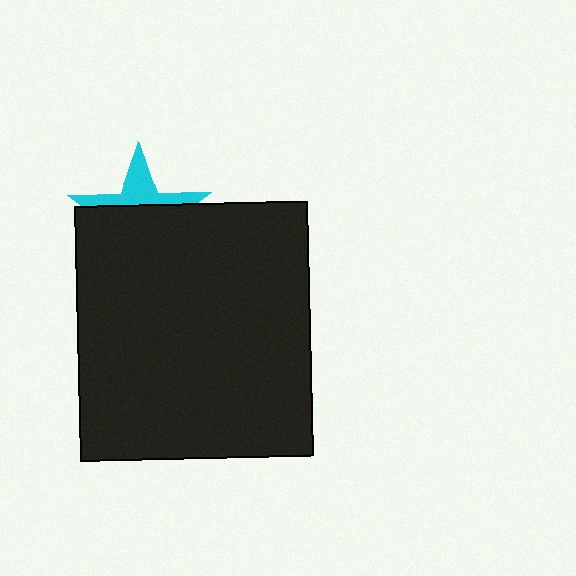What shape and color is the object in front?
The object in front is a black rectangle.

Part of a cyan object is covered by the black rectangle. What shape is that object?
It is a star.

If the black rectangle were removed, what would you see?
You would see the complete cyan star.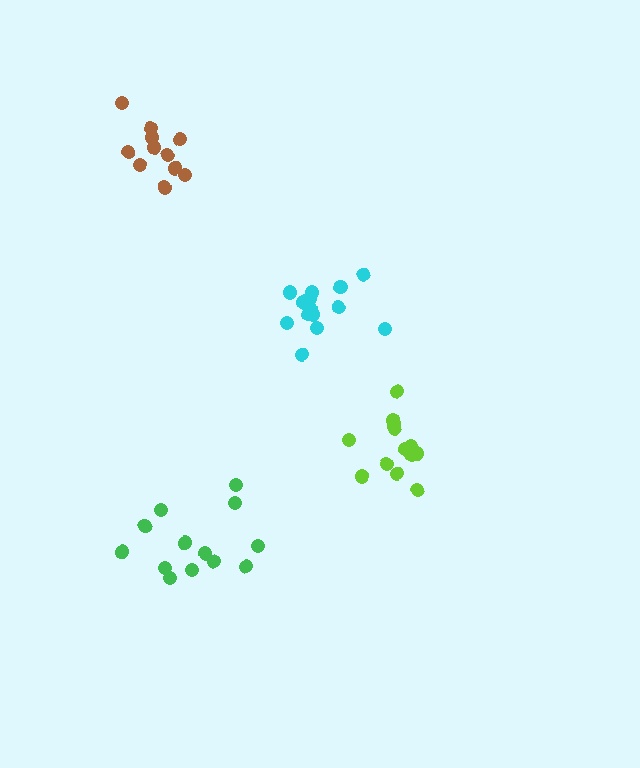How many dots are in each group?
Group 1: 13 dots, Group 2: 11 dots, Group 3: 14 dots, Group 4: 14 dots (52 total).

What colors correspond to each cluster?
The clusters are colored: green, brown, lime, cyan.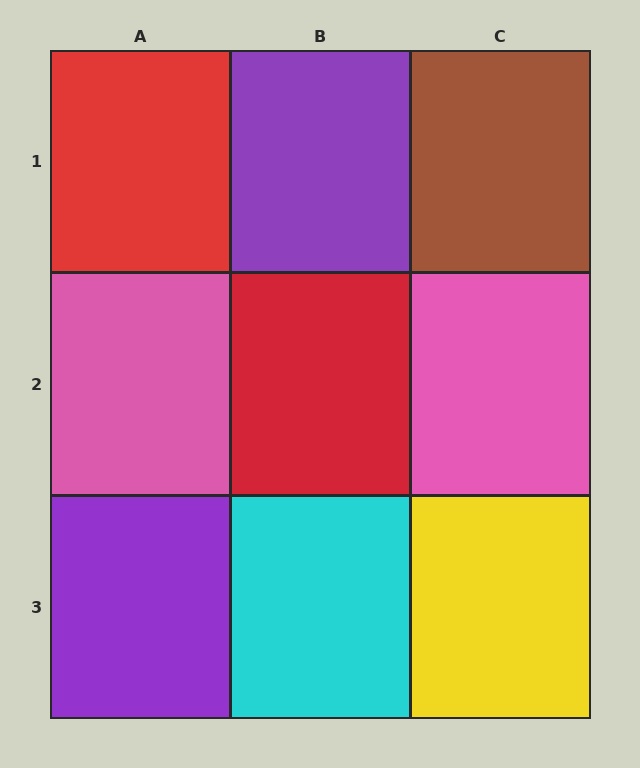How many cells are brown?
1 cell is brown.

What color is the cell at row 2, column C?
Pink.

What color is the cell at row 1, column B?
Purple.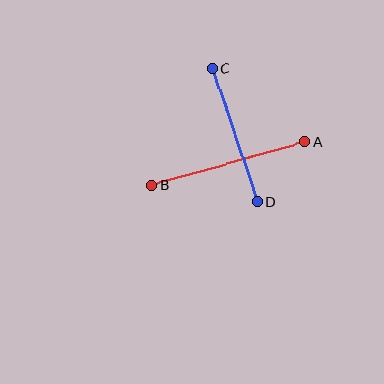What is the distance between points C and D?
The distance is approximately 141 pixels.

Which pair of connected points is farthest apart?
Points A and B are farthest apart.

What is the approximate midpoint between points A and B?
The midpoint is at approximately (228, 164) pixels.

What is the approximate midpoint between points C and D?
The midpoint is at approximately (235, 135) pixels.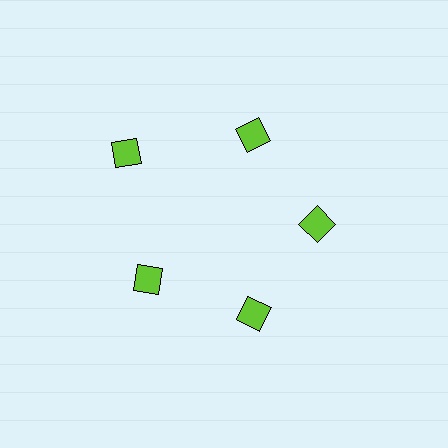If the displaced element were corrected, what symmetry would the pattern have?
It would have 5-fold rotational symmetry — the pattern would map onto itself every 72 degrees.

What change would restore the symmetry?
The symmetry would be restored by moving it inward, back onto the ring so that all 5 diamonds sit at equal angles and equal distance from the center.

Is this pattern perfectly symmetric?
No. The 5 lime diamonds are arranged in a ring, but one element near the 10 o'clock position is pushed outward from the center, breaking the 5-fold rotational symmetry.